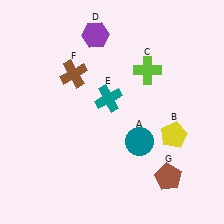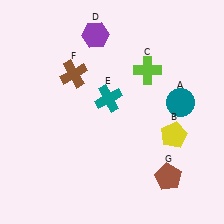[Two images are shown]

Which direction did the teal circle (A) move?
The teal circle (A) moved right.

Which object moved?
The teal circle (A) moved right.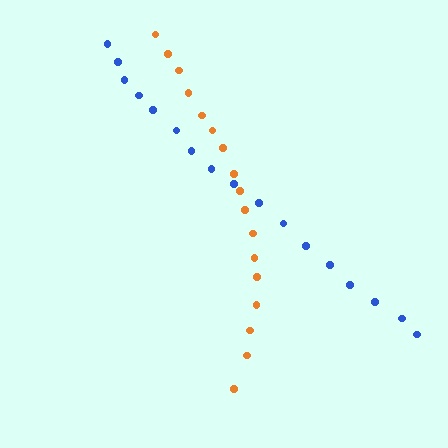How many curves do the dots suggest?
There are 2 distinct paths.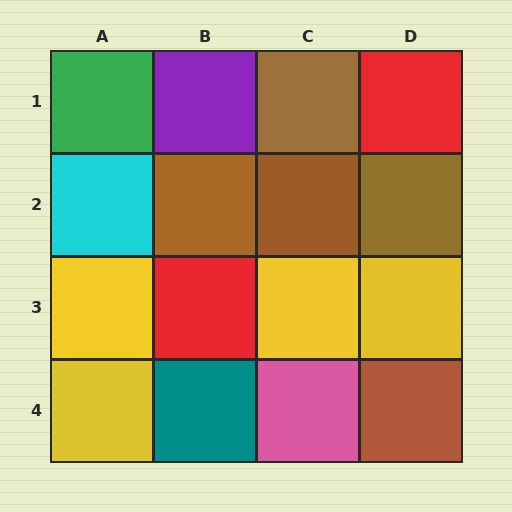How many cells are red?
2 cells are red.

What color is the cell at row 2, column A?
Cyan.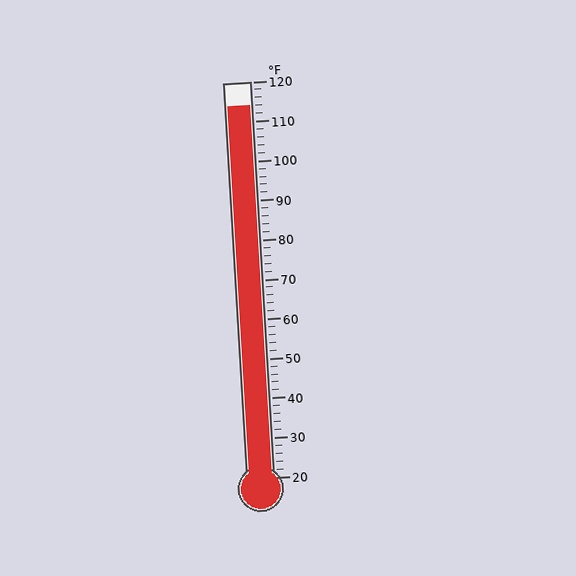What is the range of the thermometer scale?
The thermometer scale ranges from 20°F to 120°F.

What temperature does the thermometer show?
The thermometer shows approximately 114°F.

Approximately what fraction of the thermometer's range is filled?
The thermometer is filled to approximately 95% of its range.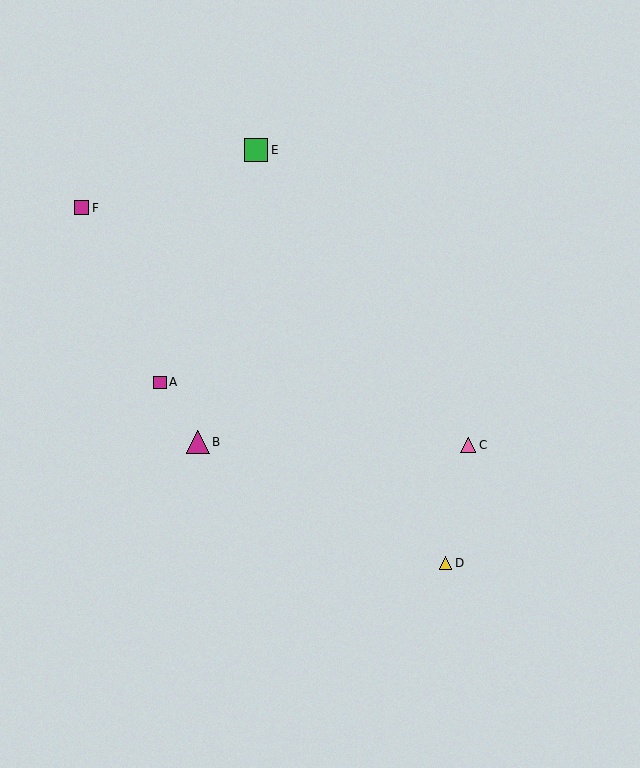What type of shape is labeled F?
Shape F is a magenta square.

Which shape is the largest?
The green square (labeled E) is the largest.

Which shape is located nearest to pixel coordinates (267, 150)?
The green square (labeled E) at (256, 150) is nearest to that location.